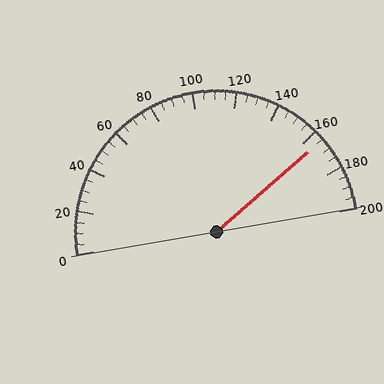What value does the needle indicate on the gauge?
The needle indicates approximately 165.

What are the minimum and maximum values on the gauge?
The gauge ranges from 0 to 200.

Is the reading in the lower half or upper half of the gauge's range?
The reading is in the upper half of the range (0 to 200).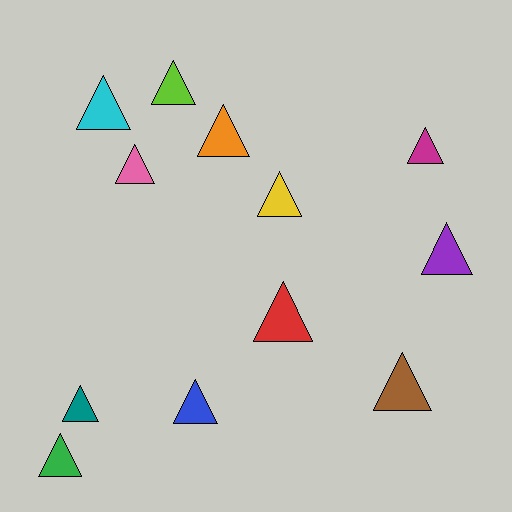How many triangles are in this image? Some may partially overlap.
There are 12 triangles.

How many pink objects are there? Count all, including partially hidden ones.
There is 1 pink object.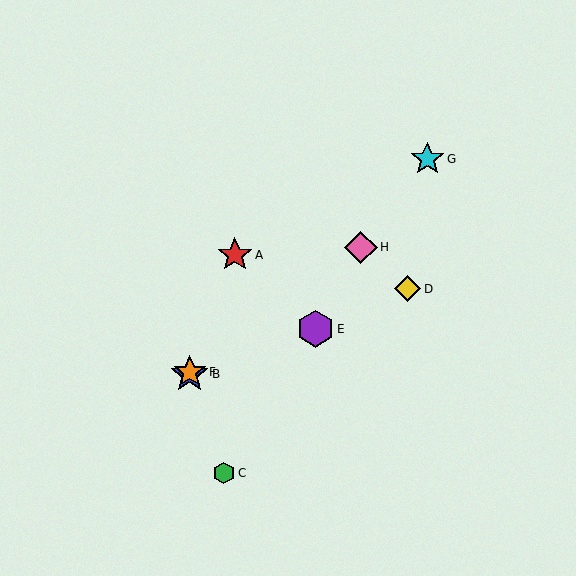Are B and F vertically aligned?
Yes, both are at x≈190.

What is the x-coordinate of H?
Object H is at x≈361.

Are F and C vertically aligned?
No, F is at x≈190 and C is at x≈224.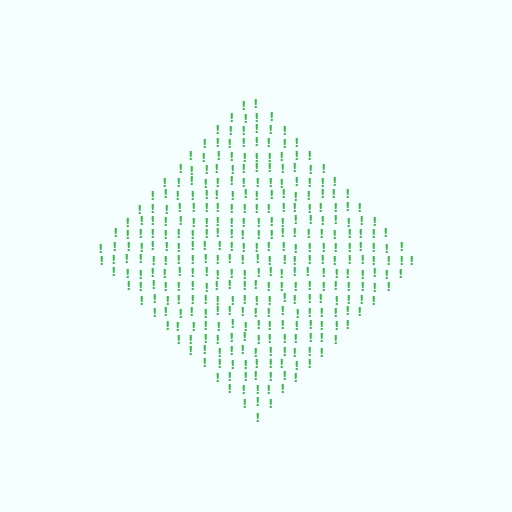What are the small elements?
The small elements are exclamation marks.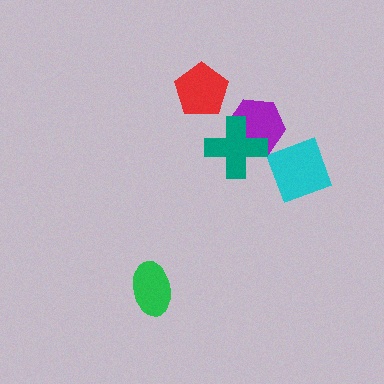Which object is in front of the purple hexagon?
The teal cross is in front of the purple hexagon.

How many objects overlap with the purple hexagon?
1 object overlaps with the purple hexagon.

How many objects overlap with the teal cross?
1 object overlaps with the teal cross.